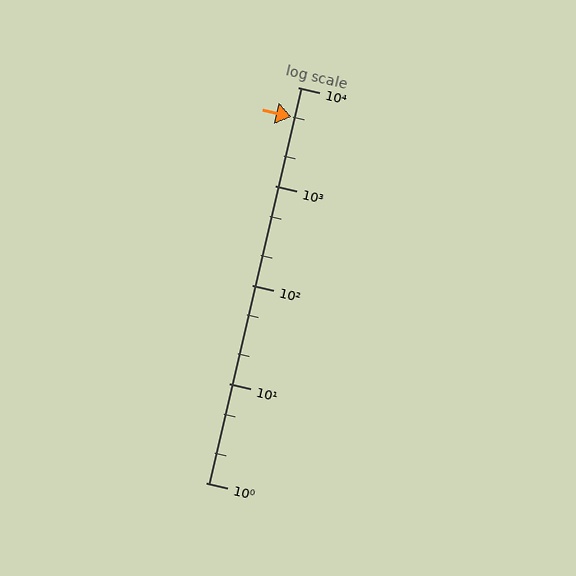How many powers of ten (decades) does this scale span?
The scale spans 4 decades, from 1 to 10000.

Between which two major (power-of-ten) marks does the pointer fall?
The pointer is between 1000 and 10000.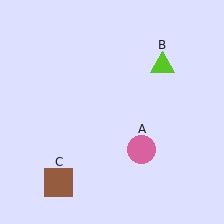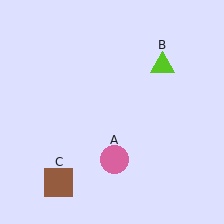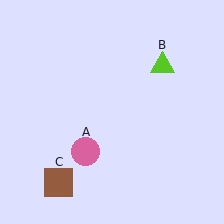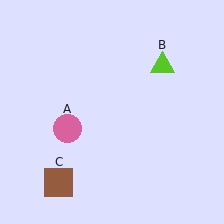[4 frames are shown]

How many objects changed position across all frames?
1 object changed position: pink circle (object A).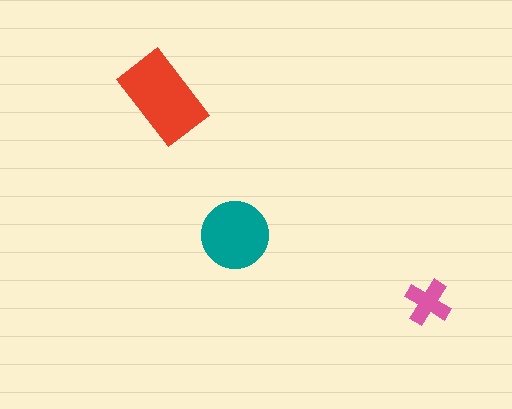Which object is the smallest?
The pink cross.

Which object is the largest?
The red rectangle.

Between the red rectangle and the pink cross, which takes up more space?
The red rectangle.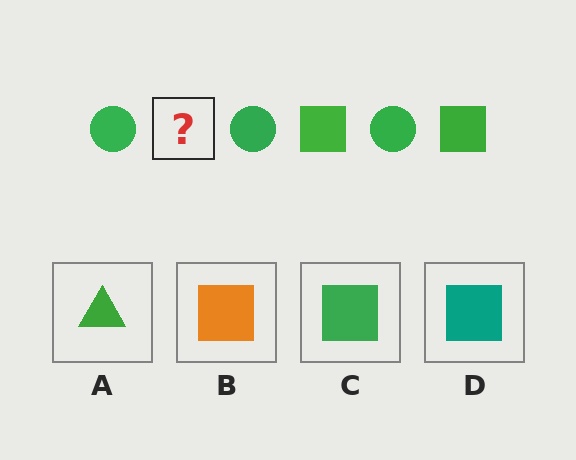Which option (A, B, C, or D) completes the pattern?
C.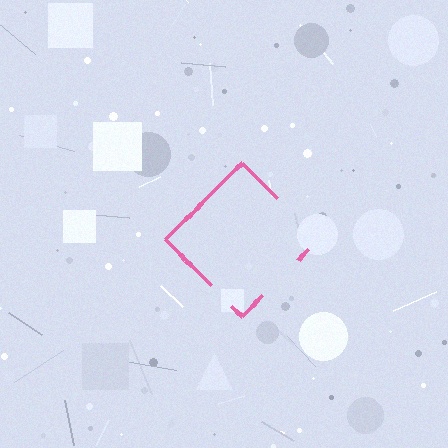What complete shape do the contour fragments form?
The contour fragments form a diamond.